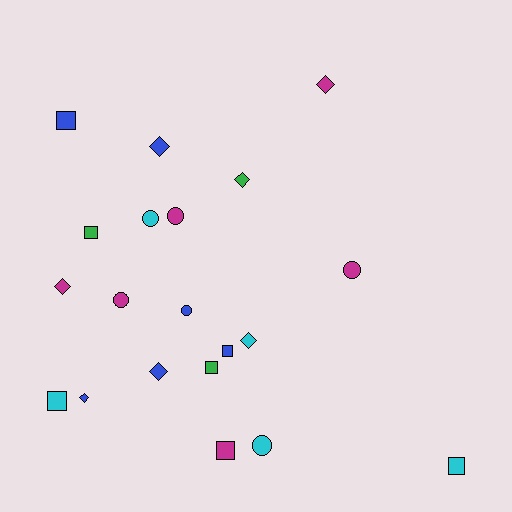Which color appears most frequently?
Blue, with 6 objects.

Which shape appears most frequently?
Square, with 7 objects.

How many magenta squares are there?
There is 1 magenta square.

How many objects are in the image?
There are 20 objects.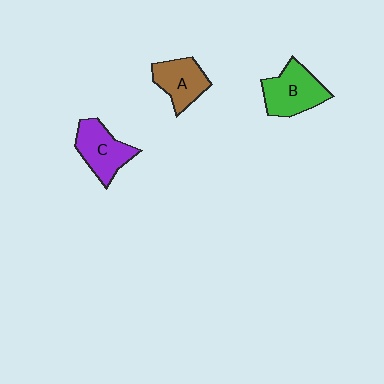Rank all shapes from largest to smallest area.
From largest to smallest: B (green), C (purple), A (brown).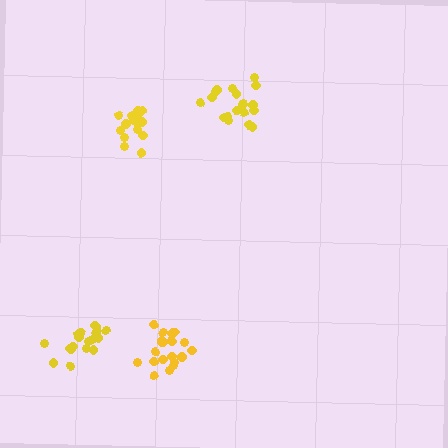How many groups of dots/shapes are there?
There are 4 groups.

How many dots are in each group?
Group 1: 20 dots, Group 2: 21 dots, Group 3: 16 dots, Group 4: 19 dots (76 total).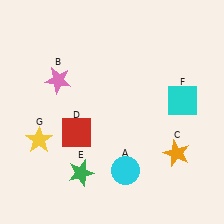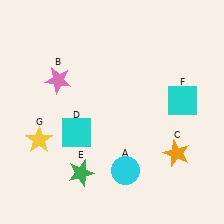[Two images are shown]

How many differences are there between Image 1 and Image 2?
There is 1 difference between the two images.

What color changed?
The square (D) changed from red in Image 1 to cyan in Image 2.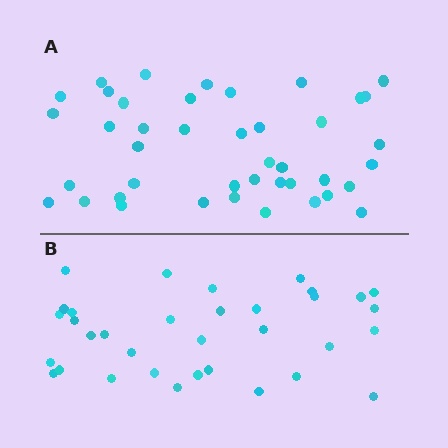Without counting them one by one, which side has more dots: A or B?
Region A (the top region) has more dots.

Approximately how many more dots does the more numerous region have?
Region A has roughly 8 or so more dots than region B.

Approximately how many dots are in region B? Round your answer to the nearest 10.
About 30 dots. (The exact count is 34, which rounds to 30.)